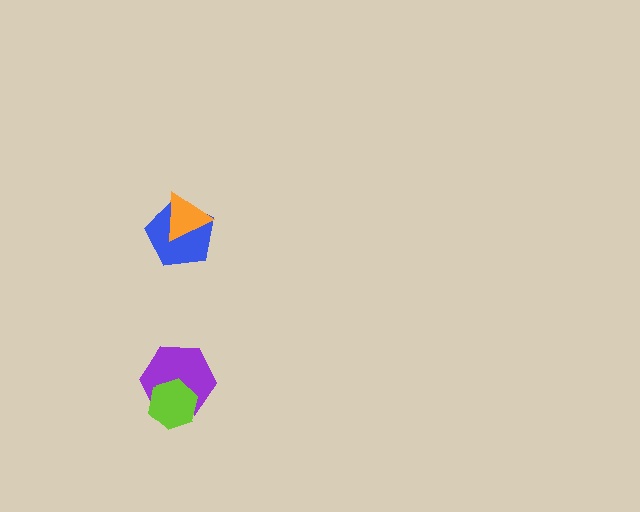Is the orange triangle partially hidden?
No, no other shape covers it.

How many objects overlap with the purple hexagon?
1 object overlaps with the purple hexagon.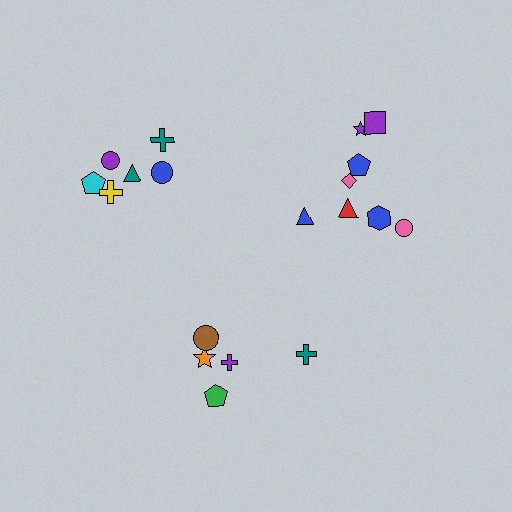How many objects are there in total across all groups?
There are 19 objects.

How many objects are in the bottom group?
There are 5 objects.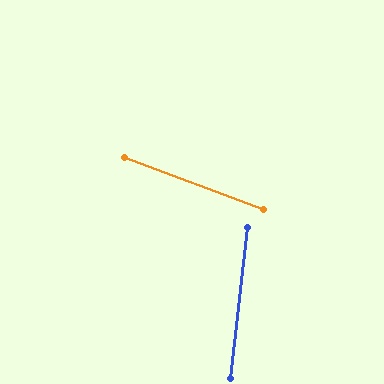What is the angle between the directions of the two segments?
Approximately 76 degrees.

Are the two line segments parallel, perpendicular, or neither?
Neither parallel nor perpendicular — they differ by about 76°.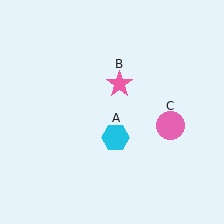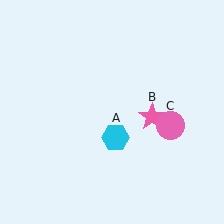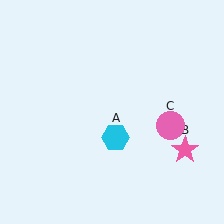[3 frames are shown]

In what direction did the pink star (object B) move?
The pink star (object B) moved down and to the right.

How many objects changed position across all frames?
1 object changed position: pink star (object B).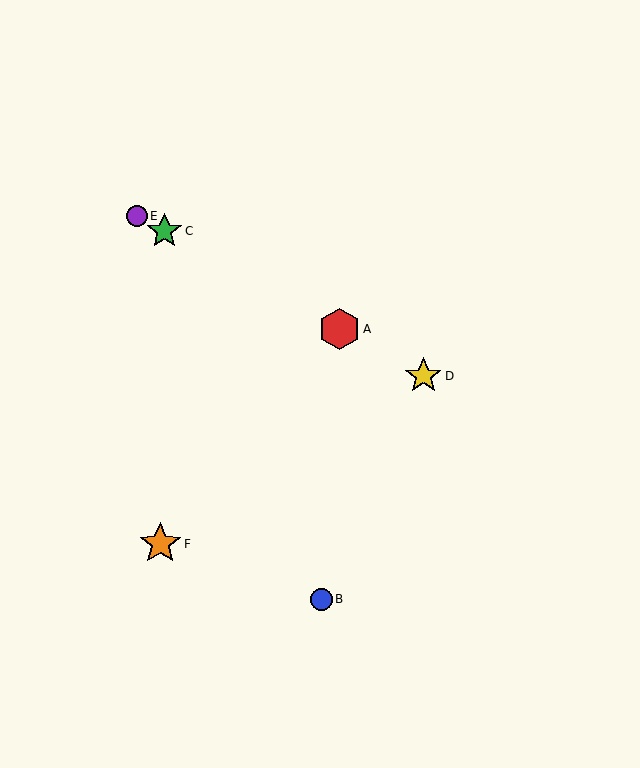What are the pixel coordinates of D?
Object D is at (423, 376).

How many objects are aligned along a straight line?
4 objects (A, C, D, E) are aligned along a straight line.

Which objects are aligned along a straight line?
Objects A, C, D, E are aligned along a straight line.